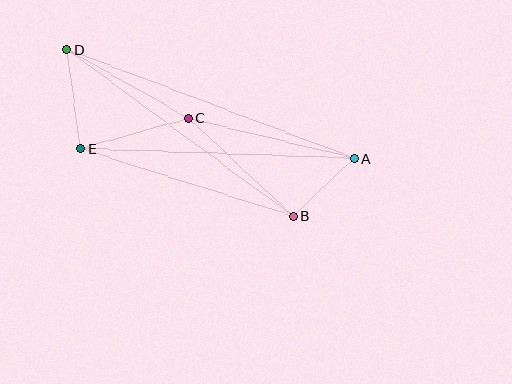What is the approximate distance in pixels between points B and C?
The distance between B and C is approximately 143 pixels.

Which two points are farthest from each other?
Points A and D are farthest from each other.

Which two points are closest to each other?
Points A and B are closest to each other.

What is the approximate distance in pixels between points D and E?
The distance between D and E is approximately 100 pixels.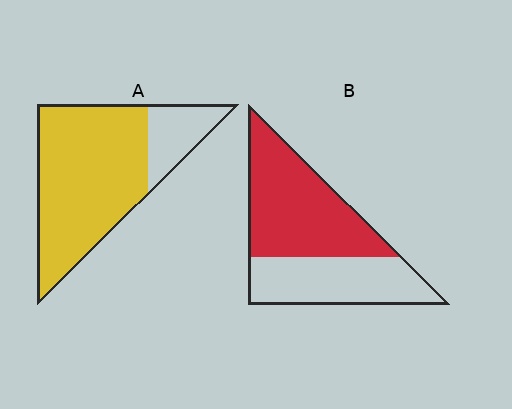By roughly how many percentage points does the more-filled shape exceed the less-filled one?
By roughly 20 percentage points (A over B).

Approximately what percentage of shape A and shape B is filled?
A is approximately 80% and B is approximately 60%.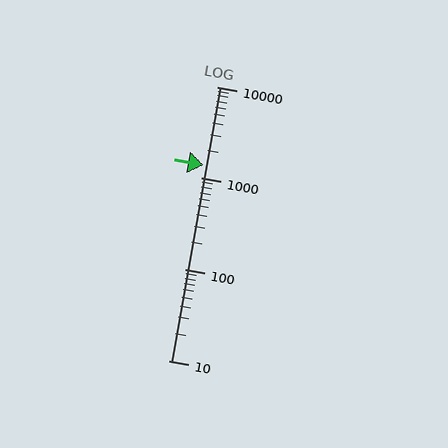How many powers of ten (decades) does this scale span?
The scale spans 3 decades, from 10 to 10000.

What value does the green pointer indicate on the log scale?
The pointer indicates approximately 1400.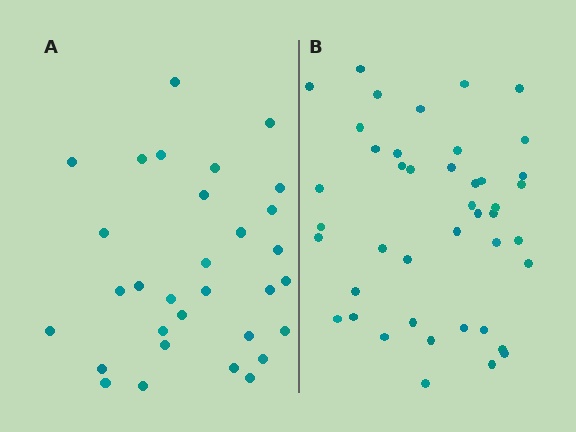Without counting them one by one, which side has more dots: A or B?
Region B (the right region) has more dots.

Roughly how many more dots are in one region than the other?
Region B has roughly 12 or so more dots than region A.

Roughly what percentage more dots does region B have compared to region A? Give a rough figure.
About 40% more.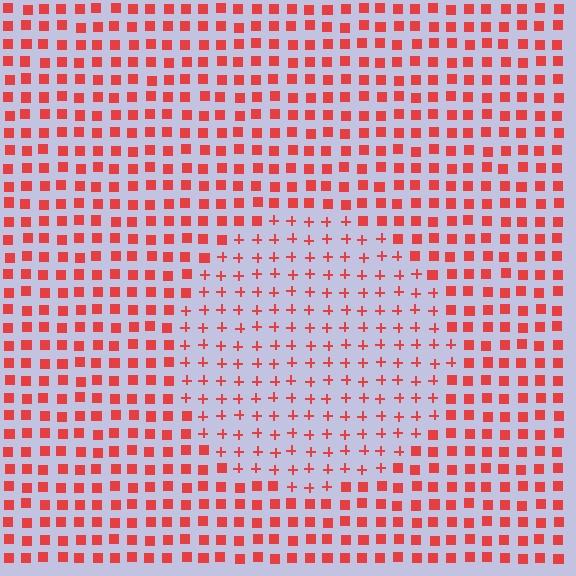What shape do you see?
I see a circle.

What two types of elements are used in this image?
The image uses plus signs inside the circle region and squares outside it.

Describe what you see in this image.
The image is filled with small red elements arranged in a uniform grid. A circle-shaped region contains plus signs, while the surrounding area contains squares. The boundary is defined purely by the change in element shape.